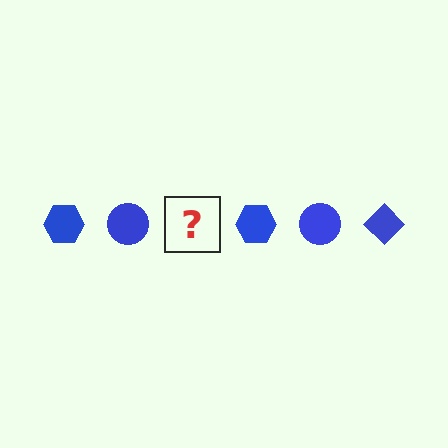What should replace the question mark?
The question mark should be replaced with a blue diamond.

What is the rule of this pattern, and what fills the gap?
The rule is that the pattern cycles through hexagon, circle, diamond shapes in blue. The gap should be filled with a blue diamond.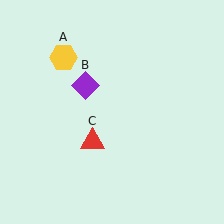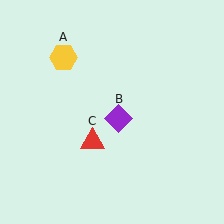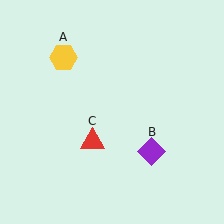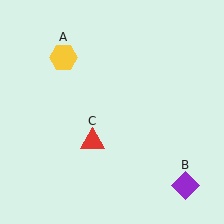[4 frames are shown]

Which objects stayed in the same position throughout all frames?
Yellow hexagon (object A) and red triangle (object C) remained stationary.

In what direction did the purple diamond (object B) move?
The purple diamond (object B) moved down and to the right.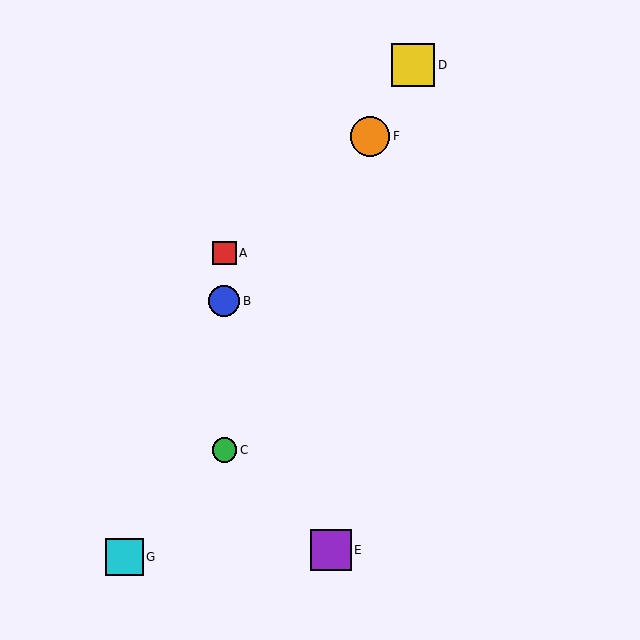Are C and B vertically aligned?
Yes, both are at x≈224.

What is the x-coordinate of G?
Object G is at x≈124.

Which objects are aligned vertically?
Objects A, B, C are aligned vertically.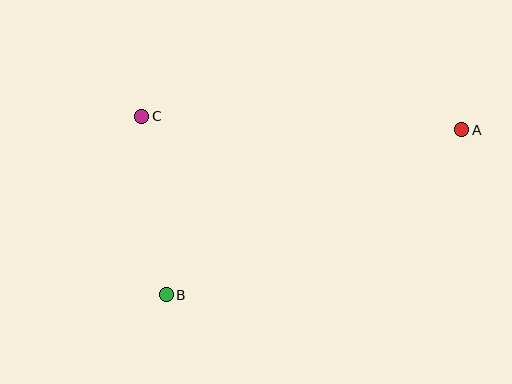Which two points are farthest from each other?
Points A and B are farthest from each other.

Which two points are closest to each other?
Points B and C are closest to each other.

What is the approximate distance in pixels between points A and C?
The distance between A and C is approximately 320 pixels.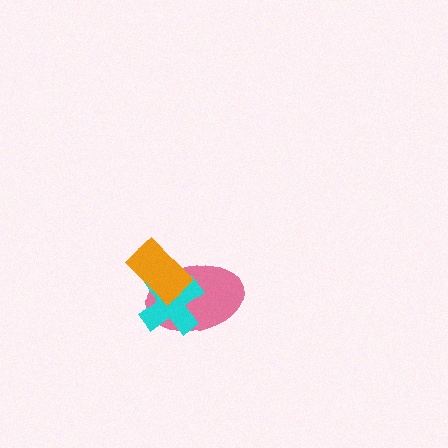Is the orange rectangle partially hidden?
No, no other shape covers it.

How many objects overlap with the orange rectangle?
2 objects overlap with the orange rectangle.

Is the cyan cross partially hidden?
Yes, it is partially covered by another shape.